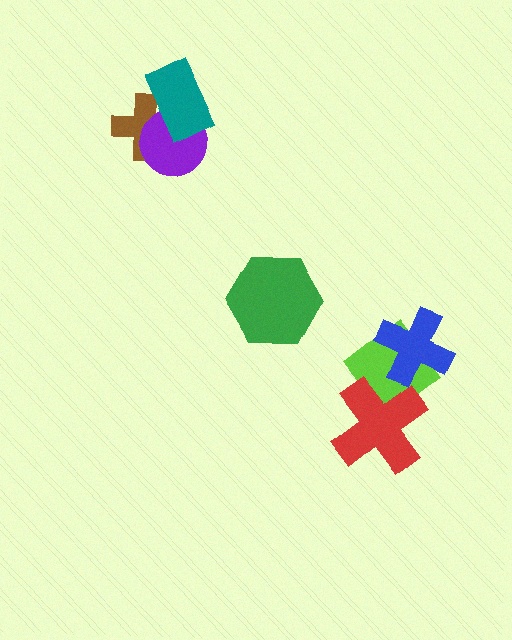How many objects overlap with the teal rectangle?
2 objects overlap with the teal rectangle.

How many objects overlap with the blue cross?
1 object overlaps with the blue cross.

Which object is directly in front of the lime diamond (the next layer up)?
The red cross is directly in front of the lime diamond.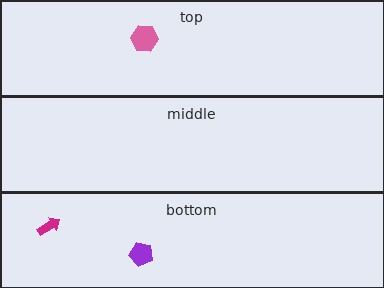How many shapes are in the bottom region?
2.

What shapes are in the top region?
The pink hexagon.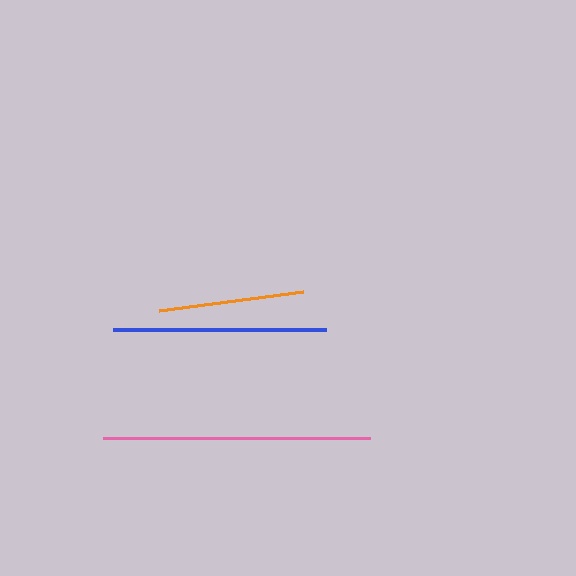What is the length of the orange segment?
The orange segment is approximately 145 pixels long.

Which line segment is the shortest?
The orange line is the shortest at approximately 145 pixels.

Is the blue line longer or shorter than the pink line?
The pink line is longer than the blue line.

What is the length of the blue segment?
The blue segment is approximately 213 pixels long.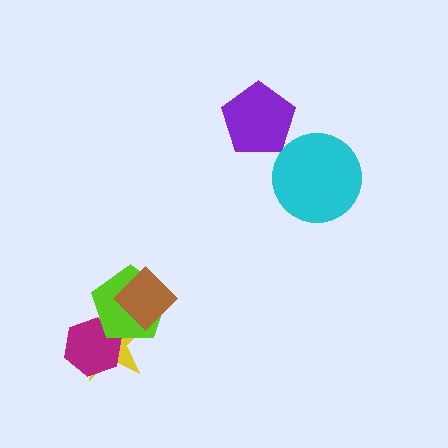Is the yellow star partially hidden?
Yes, it is partially covered by another shape.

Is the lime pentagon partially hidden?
Yes, it is partially covered by another shape.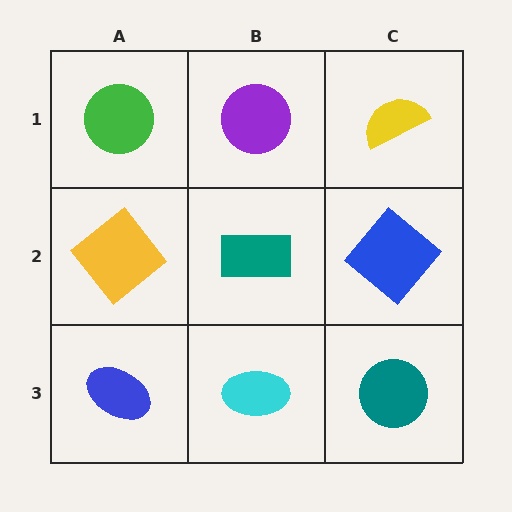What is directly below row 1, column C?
A blue diamond.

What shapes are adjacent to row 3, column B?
A teal rectangle (row 2, column B), a blue ellipse (row 3, column A), a teal circle (row 3, column C).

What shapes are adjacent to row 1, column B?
A teal rectangle (row 2, column B), a green circle (row 1, column A), a yellow semicircle (row 1, column C).